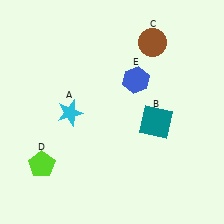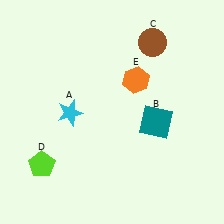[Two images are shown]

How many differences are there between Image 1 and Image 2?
There is 1 difference between the two images.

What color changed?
The hexagon (E) changed from blue in Image 1 to orange in Image 2.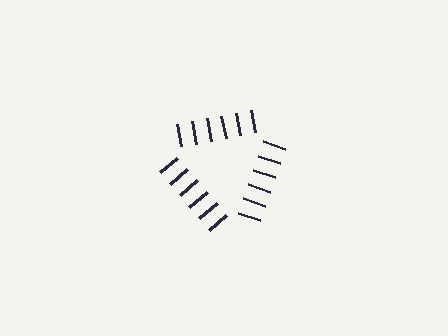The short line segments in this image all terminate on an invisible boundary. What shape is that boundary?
An illusory triangle — the line segments terminate on its edges but no continuous stroke is drawn.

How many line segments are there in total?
18 — 6 along each of the 3 edges.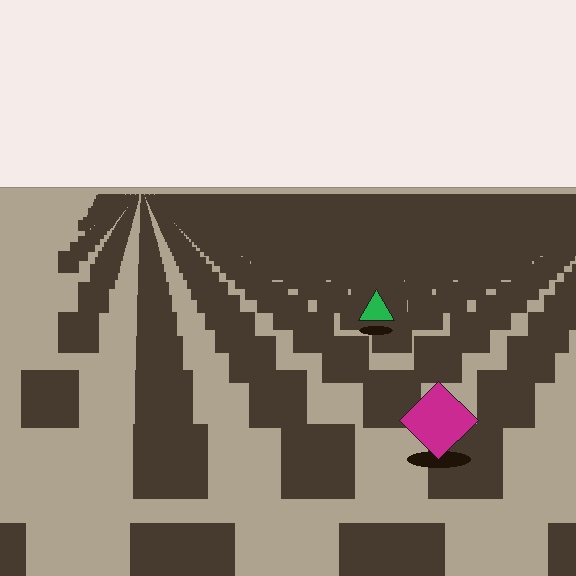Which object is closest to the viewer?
The magenta diamond is closest. The texture marks near it are larger and more spread out.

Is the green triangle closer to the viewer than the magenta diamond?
No. The magenta diamond is closer — you can tell from the texture gradient: the ground texture is coarser near it.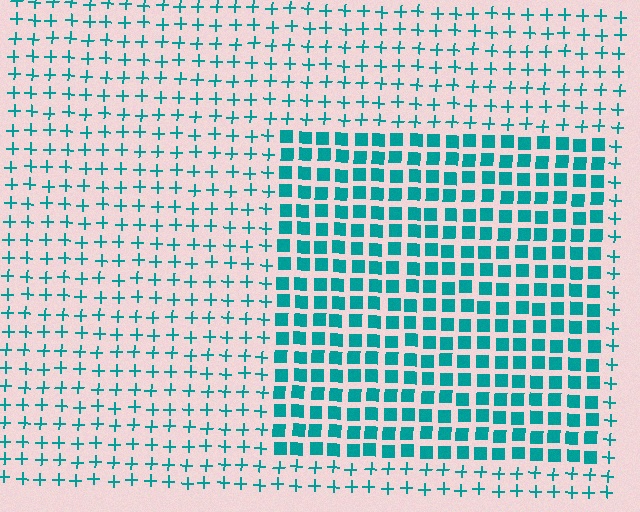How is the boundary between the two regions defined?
The boundary is defined by a change in element shape: squares inside vs. plus signs outside. All elements share the same color and spacing.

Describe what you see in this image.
The image is filled with small teal elements arranged in a uniform grid. A rectangle-shaped region contains squares, while the surrounding area contains plus signs. The boundary is defined purely by the change in element shape.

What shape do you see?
I see a rectangle.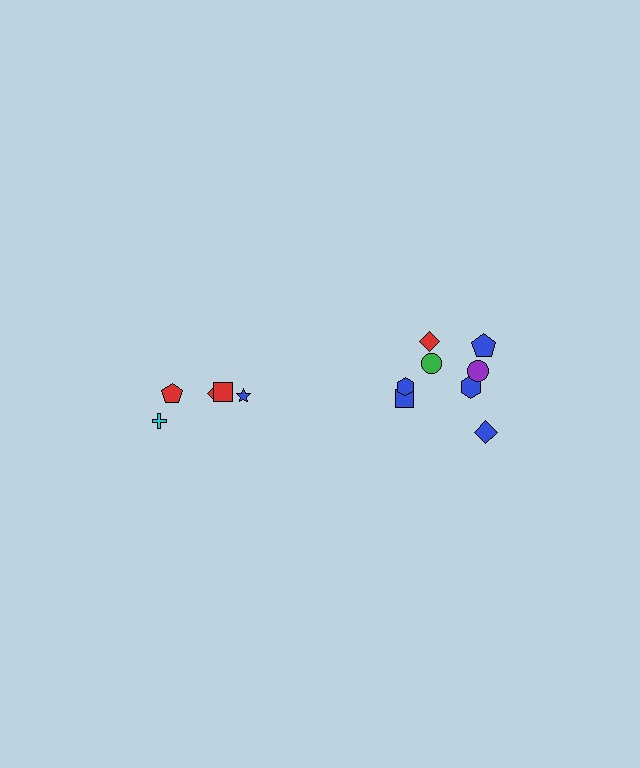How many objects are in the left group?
There are 5 objects.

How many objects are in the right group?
There are 8 objects.